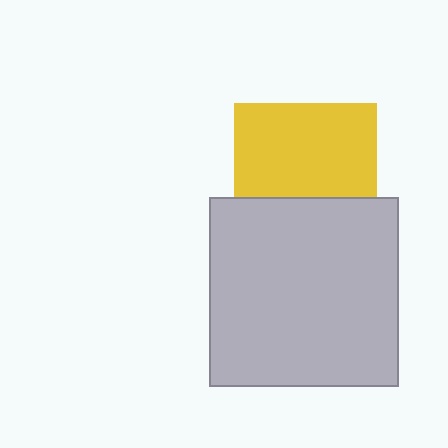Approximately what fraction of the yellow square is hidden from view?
Roughly 34% of the yellow square is hidden behind the light gray square.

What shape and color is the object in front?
The object in front is a light gray square.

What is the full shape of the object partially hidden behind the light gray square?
The partially hidden object is a yellow square.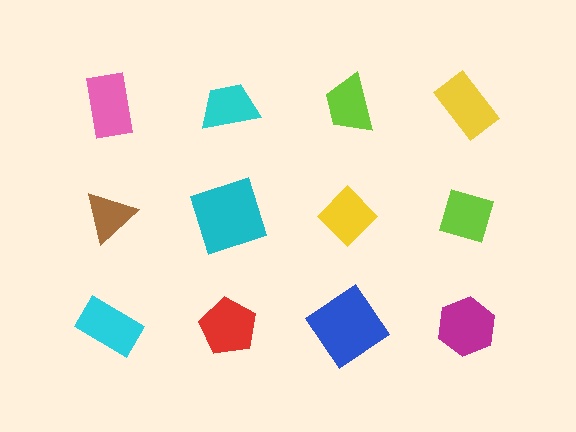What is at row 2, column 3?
A yellow diamond.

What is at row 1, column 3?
A lime trapezoid.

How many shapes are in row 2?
4 shapes.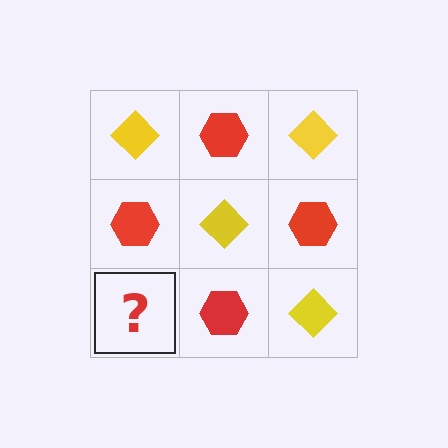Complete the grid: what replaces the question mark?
The question mark should be replaced with a yellow diamond.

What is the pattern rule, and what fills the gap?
The rule is that it alternates yellow diamond and red hexagon in a checkerboard pattern. The gap should be filled with a yellow diamond.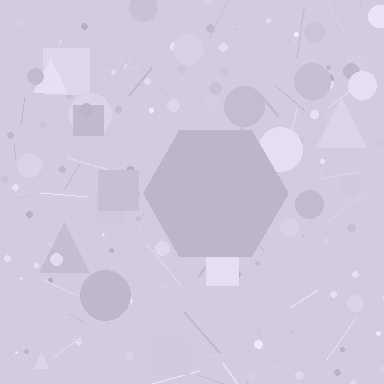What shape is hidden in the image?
A hexagon is hidden in the image.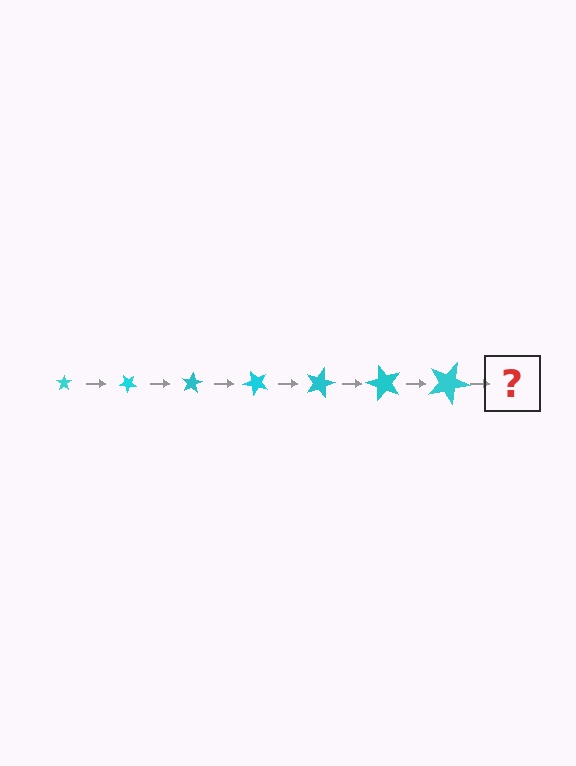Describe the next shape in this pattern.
It should be a star, larger than the previous one and rotated 280 degrees from the start.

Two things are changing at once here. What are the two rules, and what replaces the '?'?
The two rules are that the star grows larger each step and it rotates 40 degrees each step. The '?' should be a star, larger than the previous one and rotated 280 degrees from the start.